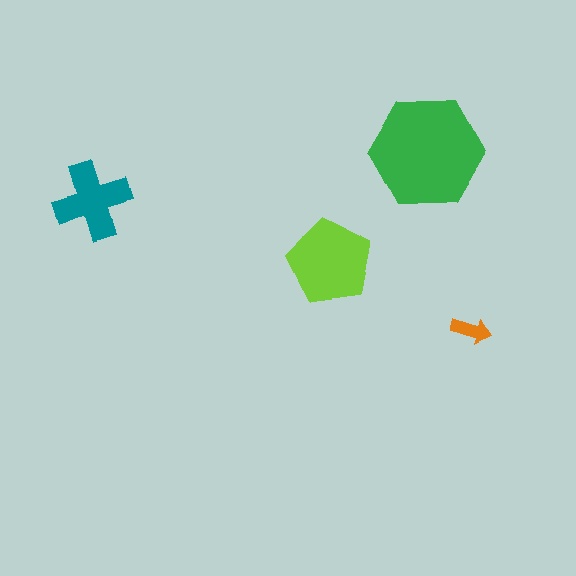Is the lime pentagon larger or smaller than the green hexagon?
Smaller.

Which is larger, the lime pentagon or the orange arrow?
The lime pentagon.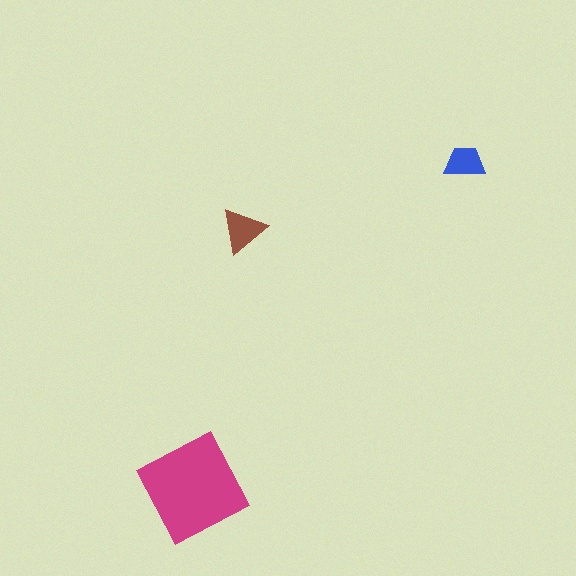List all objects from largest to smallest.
The magenta square, the brown triangle, the blue trapezoid.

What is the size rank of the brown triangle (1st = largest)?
2nd.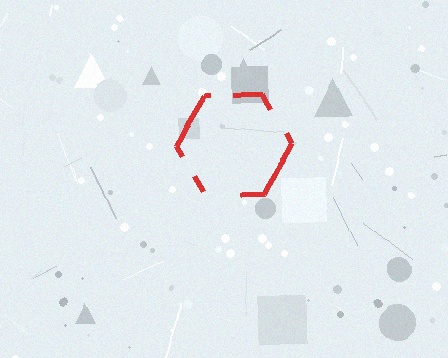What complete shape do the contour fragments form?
The contour fragments form a hexagon.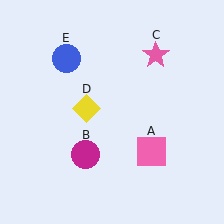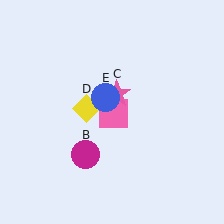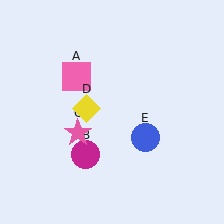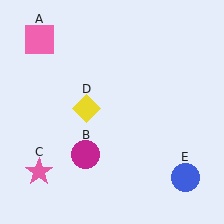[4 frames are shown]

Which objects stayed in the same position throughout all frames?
Magenta circle (object B) and yellow diamond (object D) remained stationary.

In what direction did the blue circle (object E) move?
The blue circle (object E) moved down and to the right.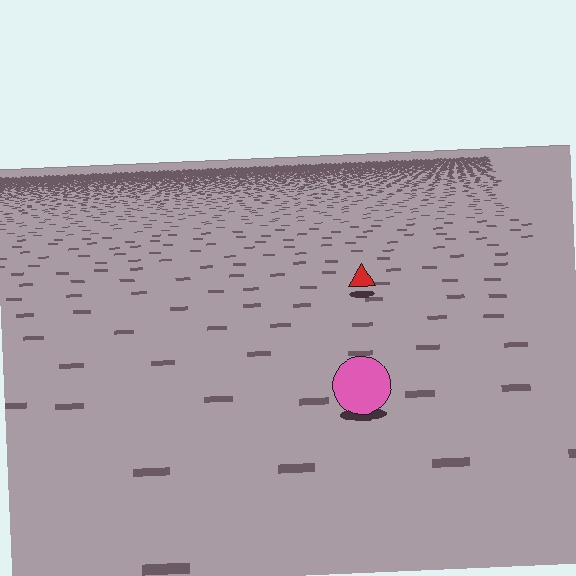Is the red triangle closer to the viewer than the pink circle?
No. The pink circle is closer — you can tell from the texture gradient: the ground texture is coarser near it.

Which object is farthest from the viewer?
The red triangle is farthest from the viewer. It appears smaller and the ground texture around it is denser.